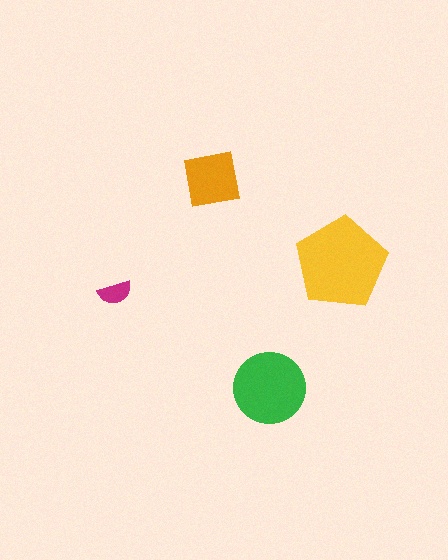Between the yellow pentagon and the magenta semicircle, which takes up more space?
The yellow pentagon.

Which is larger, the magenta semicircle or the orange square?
The orange square.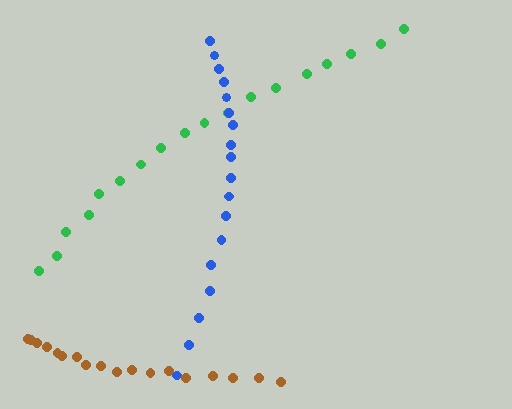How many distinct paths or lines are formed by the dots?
There are 3 distinct paths.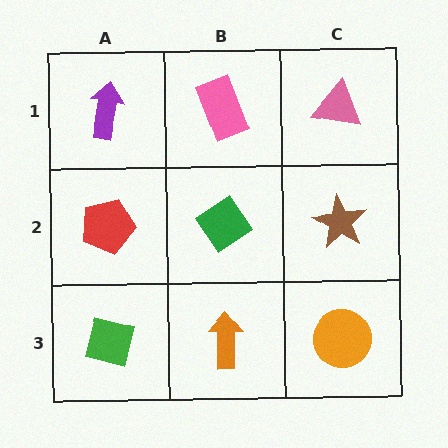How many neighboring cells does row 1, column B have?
3.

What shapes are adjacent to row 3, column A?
A red pentagon (row 2, column A), an orange arrow (row 3, column B).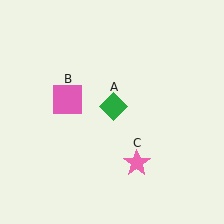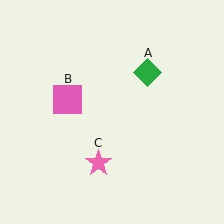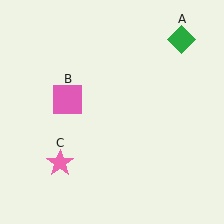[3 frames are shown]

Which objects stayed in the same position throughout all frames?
Pink square (object B) remained stationary.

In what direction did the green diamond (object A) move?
The green diamond (object A) moved up and to the right.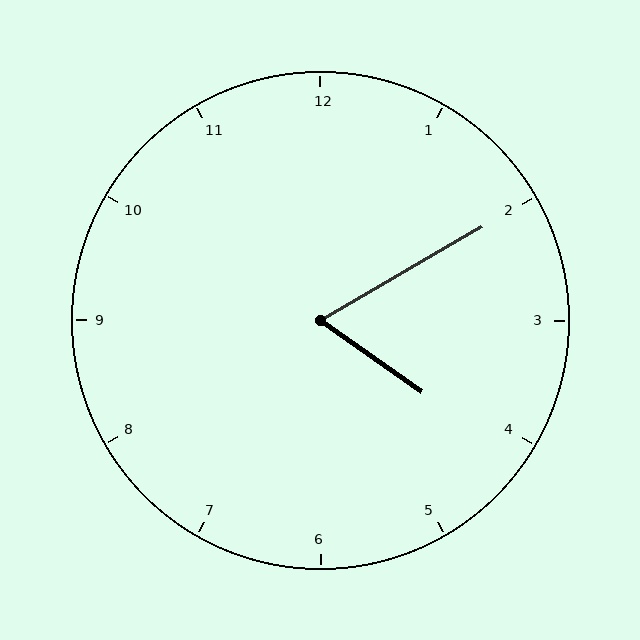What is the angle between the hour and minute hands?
Approximately 65 degrees.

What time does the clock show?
4:10.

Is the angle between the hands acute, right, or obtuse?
It is acute.